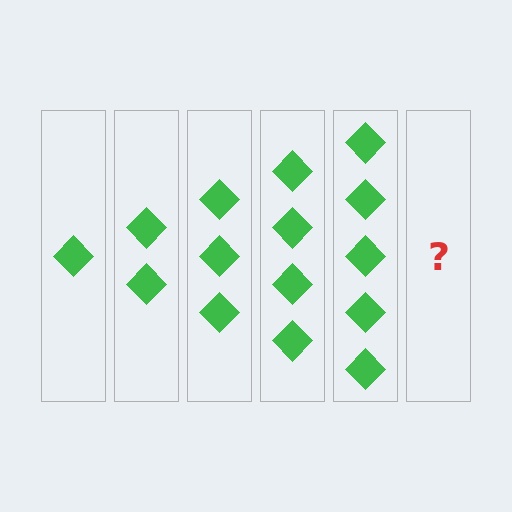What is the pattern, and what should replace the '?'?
The pattern is that each step adds one more diamond. The '?' should be 6 diamonds.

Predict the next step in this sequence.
The next step is 6 diamonds.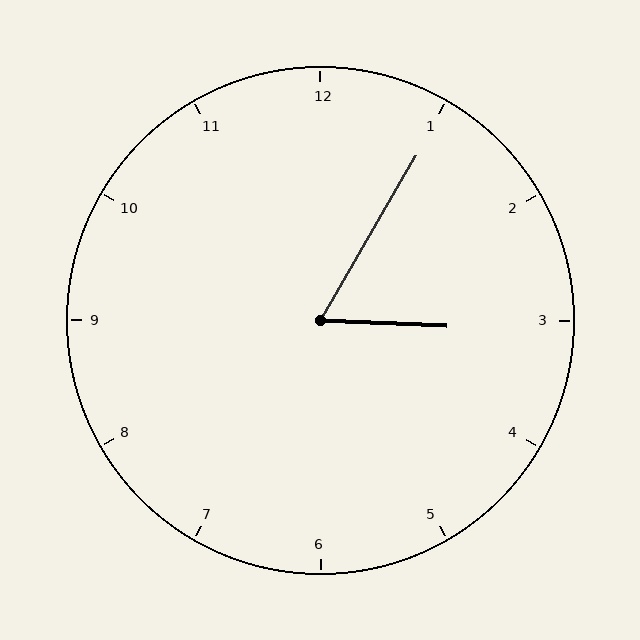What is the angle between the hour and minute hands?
Approximately 62 degrees.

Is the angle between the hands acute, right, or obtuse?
It is acute.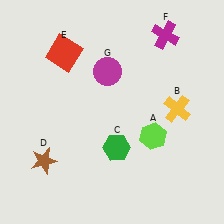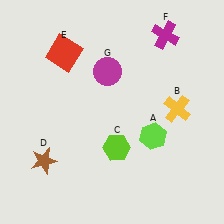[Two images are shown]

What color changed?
The hexagon (C) changed from green in Image 1 to lime in Image 2.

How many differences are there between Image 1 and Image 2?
There is 1 difference between the two images.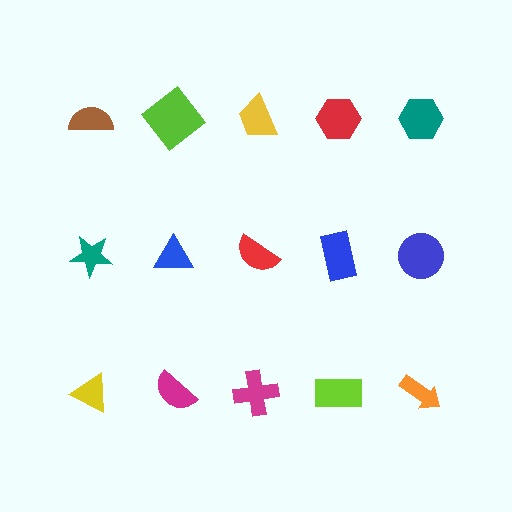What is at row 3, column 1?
A yellow triangle.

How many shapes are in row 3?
5 shapes.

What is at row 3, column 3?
A magenta cross.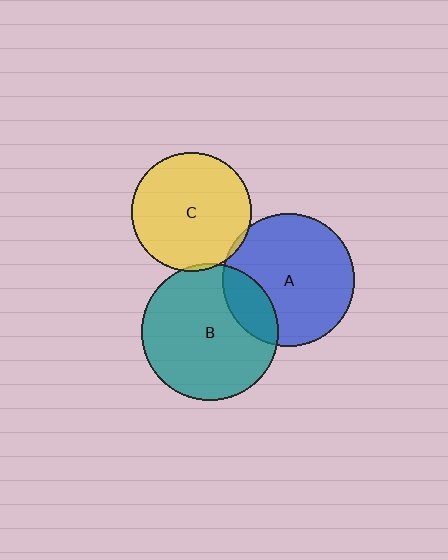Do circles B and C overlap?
Yes.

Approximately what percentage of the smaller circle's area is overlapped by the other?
Approximately 5%.